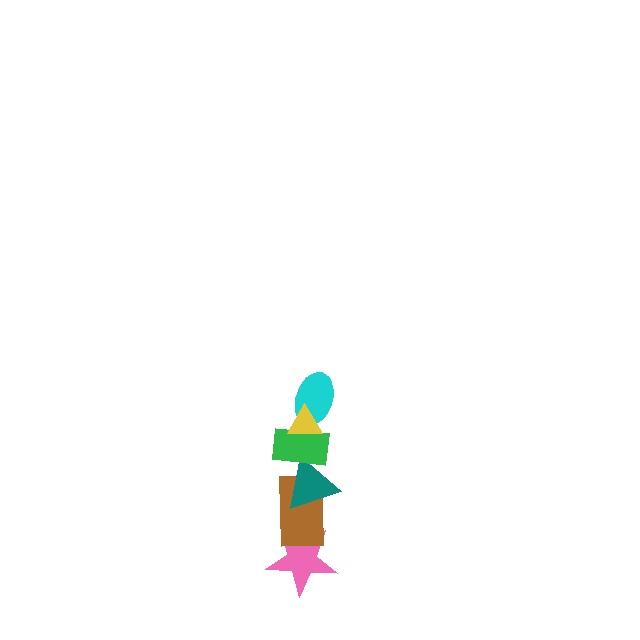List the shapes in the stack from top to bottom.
From top to bottom: the yellow triangle, the cyan ellipse, the green rectangle, the teal triangle, the brown rectangle, the pink star.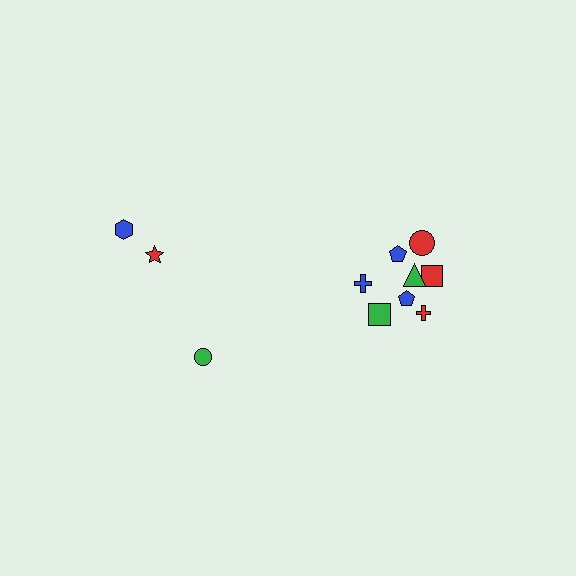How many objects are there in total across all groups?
There are 11 objects.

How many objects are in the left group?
There are 3 objects.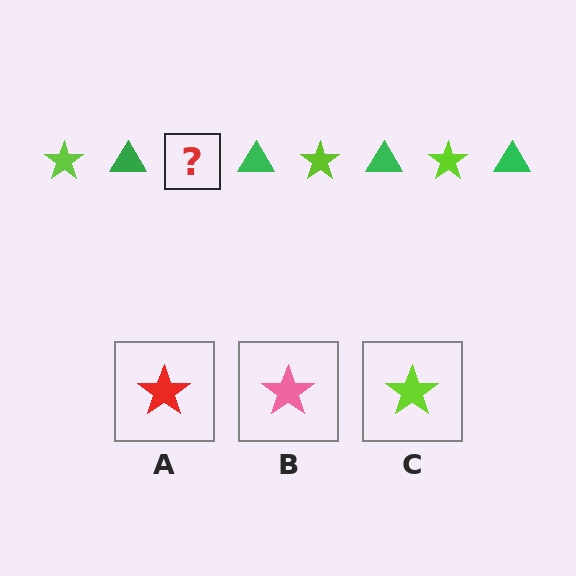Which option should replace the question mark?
Option C.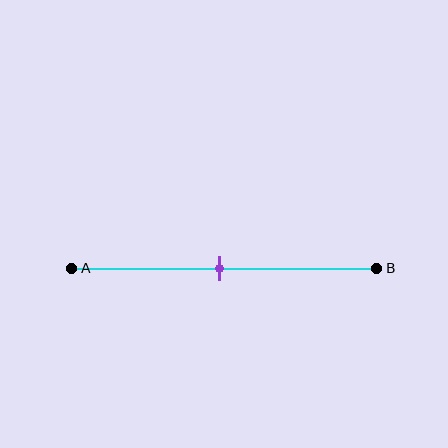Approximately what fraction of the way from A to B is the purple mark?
The purple mark is approximately 50% of the way from A to B.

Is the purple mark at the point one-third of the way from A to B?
No, the mark is at about 50% from A, not at the 33% one-third point.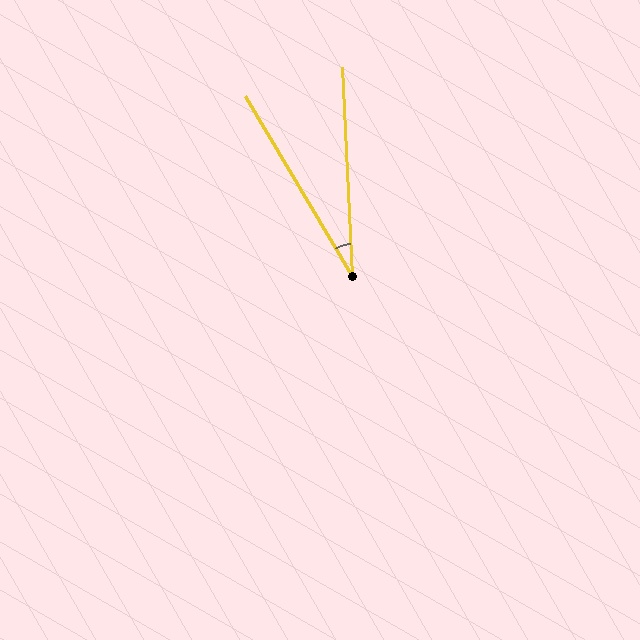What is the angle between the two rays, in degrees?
Approximately 28 degrees.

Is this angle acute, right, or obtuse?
It is acute.